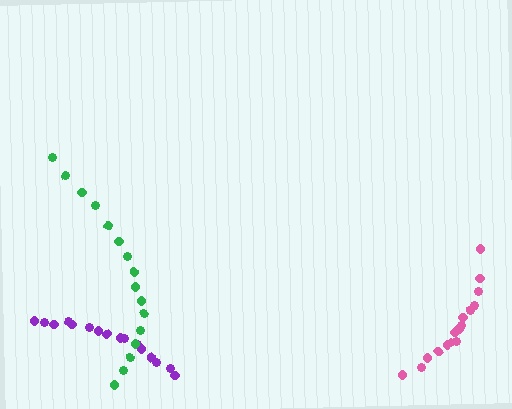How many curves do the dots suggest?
There are 3 distinct paths.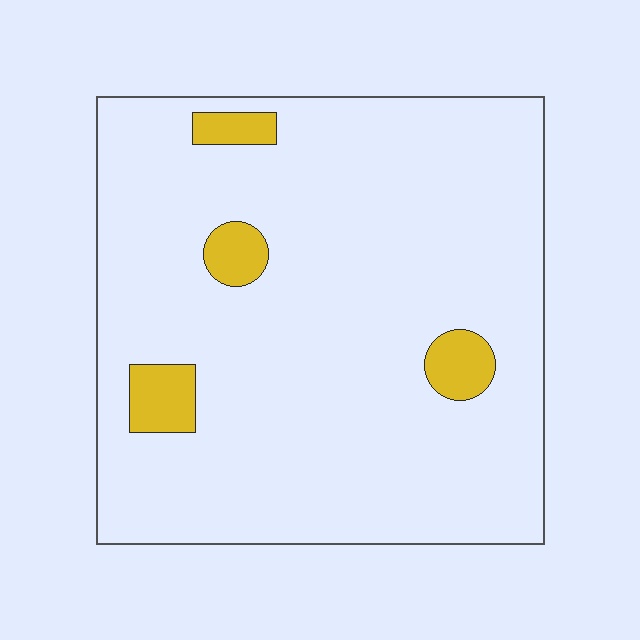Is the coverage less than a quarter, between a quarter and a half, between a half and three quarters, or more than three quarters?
Less than a quarter.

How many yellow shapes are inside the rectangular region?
4.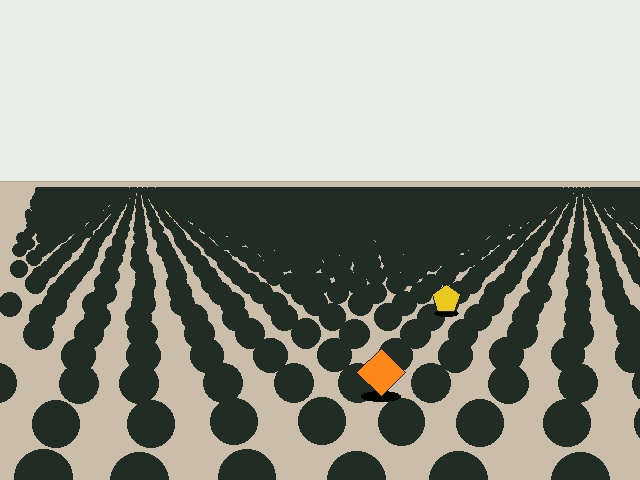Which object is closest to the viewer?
The orange diamond is closest. The texture marks near it are larger and more spread out.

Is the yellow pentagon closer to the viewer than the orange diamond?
No. The orange diamond is closer — you can tell from the texture gradient: the ground texture is coarser near it.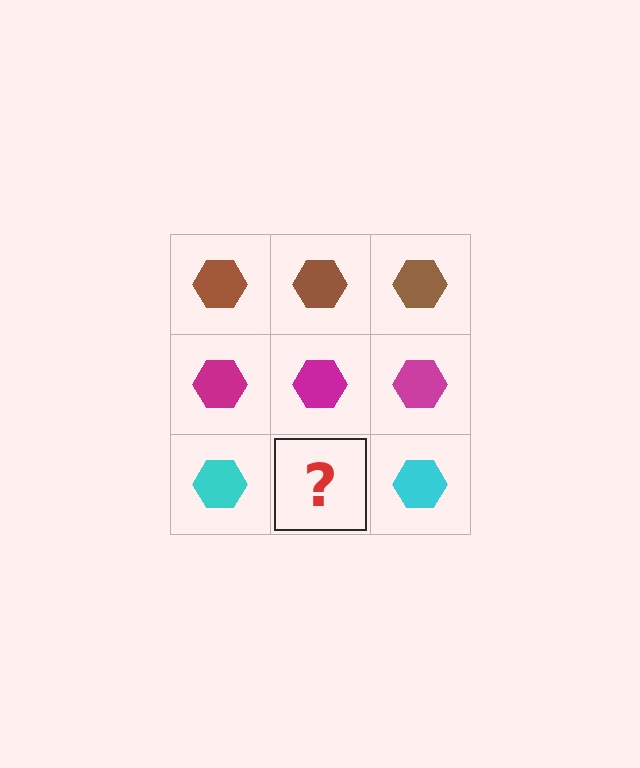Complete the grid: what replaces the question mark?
The question mark should be replaced with a cyan hexagon.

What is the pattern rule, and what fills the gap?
The rule is that each row has a consistent color. The gap should be filled with a cyan hexagon.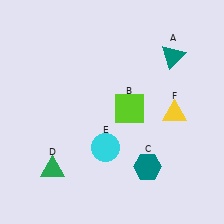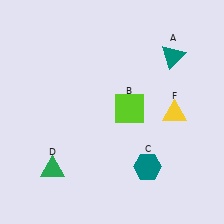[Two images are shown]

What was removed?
The cyan circle (E) was removed in Image 2.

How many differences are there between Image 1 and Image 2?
There is 1 difference between the two images.